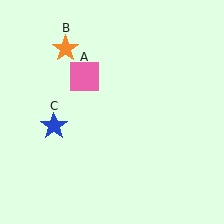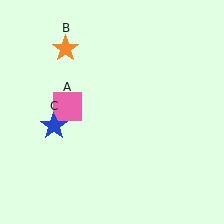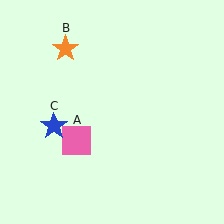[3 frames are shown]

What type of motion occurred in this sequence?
The pink square (object A) rotated counterclockwise around the center of the scene.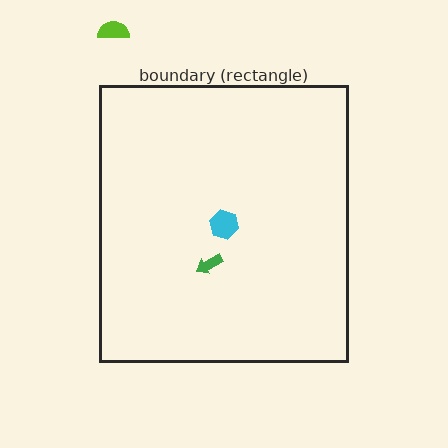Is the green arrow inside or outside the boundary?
Inside.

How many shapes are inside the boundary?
2 inside, 1 outside.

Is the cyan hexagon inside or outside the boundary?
Inside.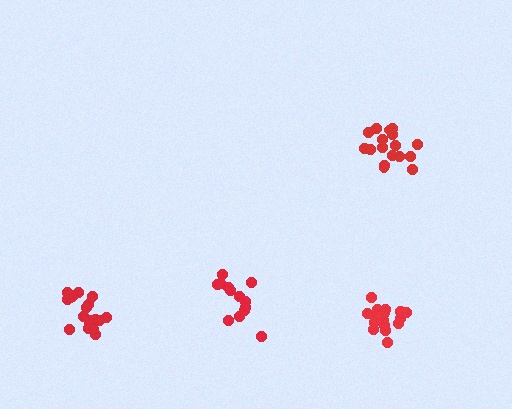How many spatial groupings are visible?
There are 4 spatial groupings.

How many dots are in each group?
Group 1: 17 dots, Group 2: 17 dots, Group 3: 18 dots, Group 4: 13 dots (65 total).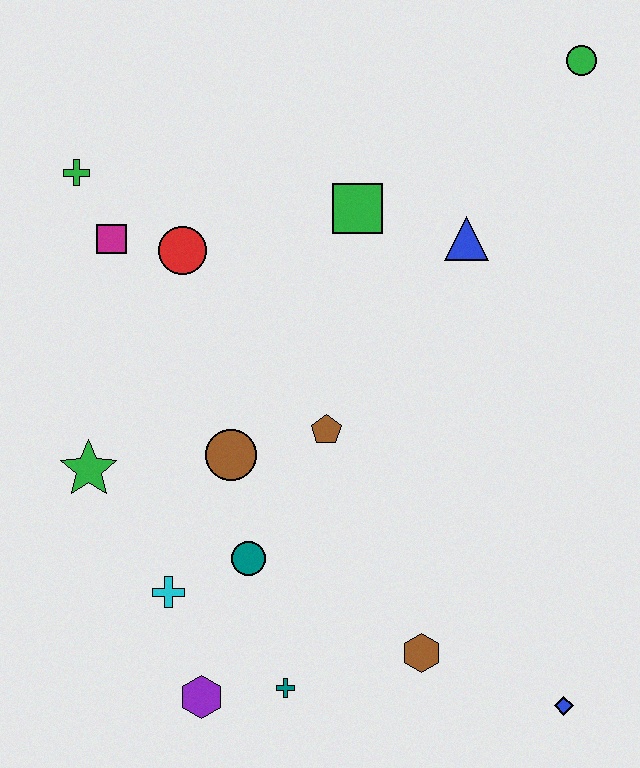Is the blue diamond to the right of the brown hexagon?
Yes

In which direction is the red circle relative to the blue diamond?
The red circle is above the blue diamond.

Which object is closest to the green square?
The blue triangle is closest to the green square.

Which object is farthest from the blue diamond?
The green cross is farthest from the blue diamond.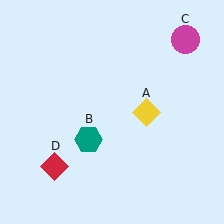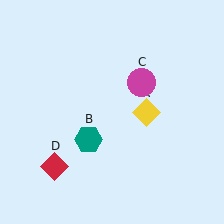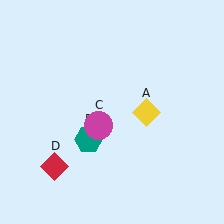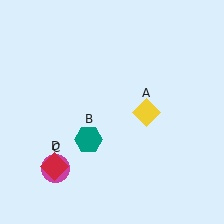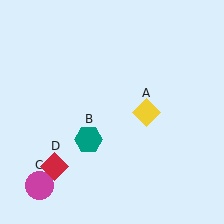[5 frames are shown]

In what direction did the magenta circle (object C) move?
The magenta circle (object C) moved down and to the left.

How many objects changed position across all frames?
1 object changed position: magenta circle (object C).